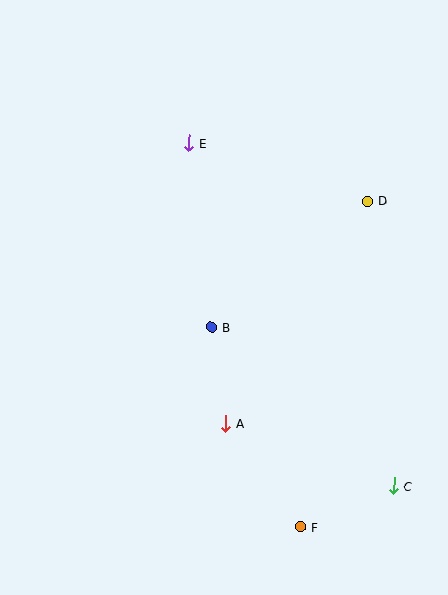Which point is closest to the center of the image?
Point B at (212, 327) is closest to the center.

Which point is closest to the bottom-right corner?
Point C is closest to the bottom-right corner.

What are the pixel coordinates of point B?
Point B is at (212, 327).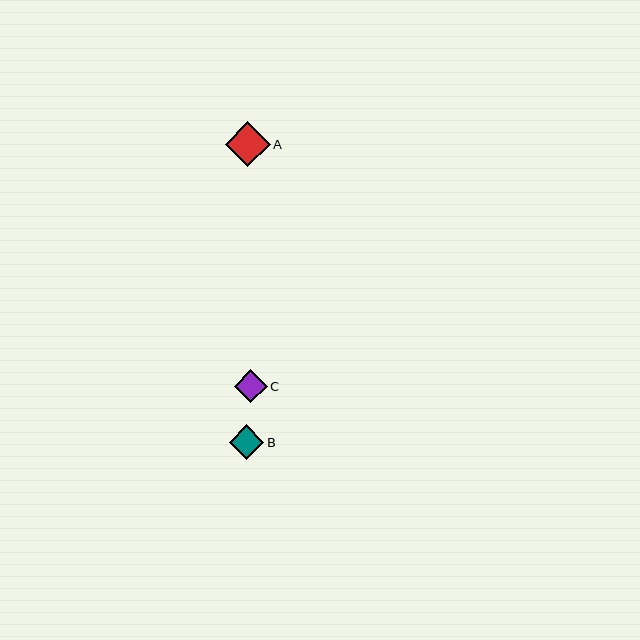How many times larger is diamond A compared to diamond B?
Diamond A is approximately 1.3 times the size of diamond B.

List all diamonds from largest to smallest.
From largest to smallest: A, B, C.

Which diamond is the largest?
Diamond A is the largest with a size of approximately 45 pixels.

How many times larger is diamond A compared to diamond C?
Diamond A is approximately 1.4 times the size of diamond C.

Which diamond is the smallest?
Diamond C is the smallest with a size of approximately 33 pixels.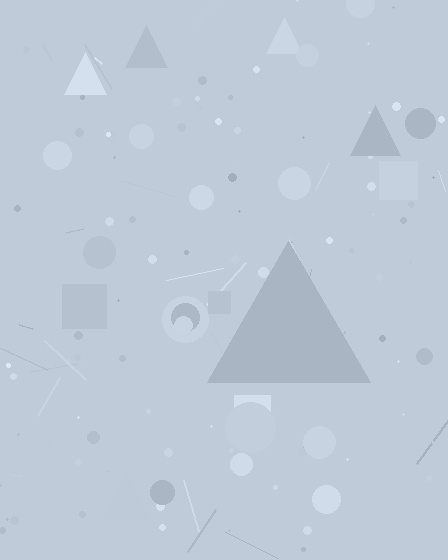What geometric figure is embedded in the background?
A triangle is embedded in the background.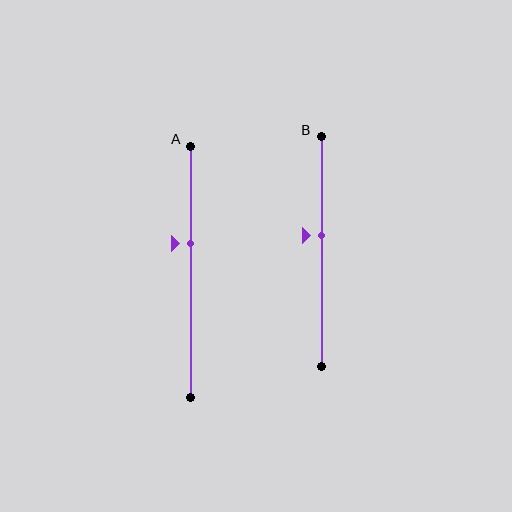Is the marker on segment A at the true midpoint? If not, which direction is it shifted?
No, the marker on segment A is shifted upward by about 11% of the segment length.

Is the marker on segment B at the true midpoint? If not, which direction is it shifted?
No, the marker on segment B is shifted upward by about 7% of the segment length.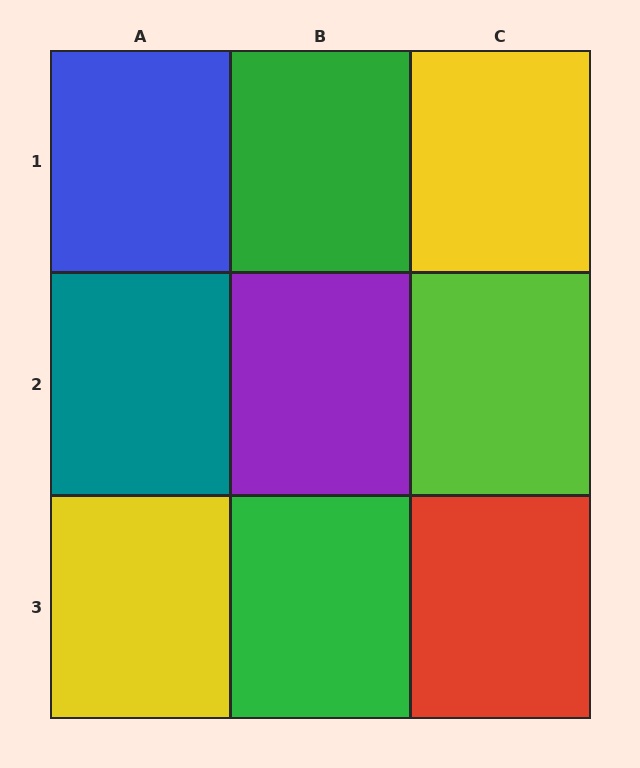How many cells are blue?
1 cell is blue.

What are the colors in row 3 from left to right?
Yellow, green, red.